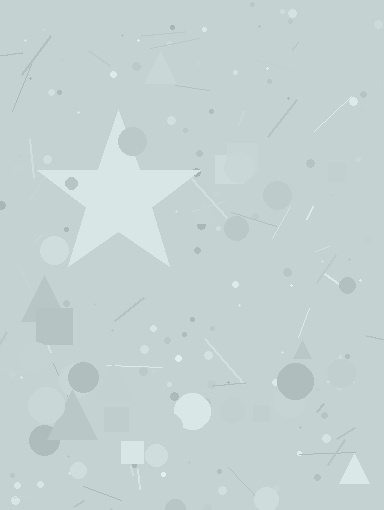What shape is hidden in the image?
A star is hidden in the image.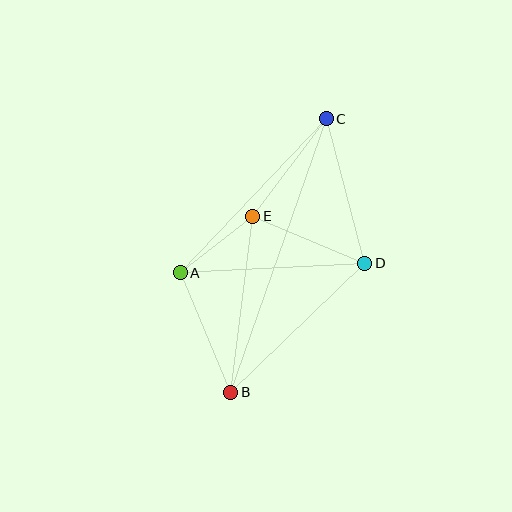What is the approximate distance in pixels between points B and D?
The distance between B and D is approximately 186 pixels.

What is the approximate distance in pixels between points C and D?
The distance between C and D is approximately 150 pixels.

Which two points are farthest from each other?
Points B and C are farthest from each other.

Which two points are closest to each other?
Points A and E are closest to each other.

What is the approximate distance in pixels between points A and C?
The distance between A and C is approximately 212 pixels.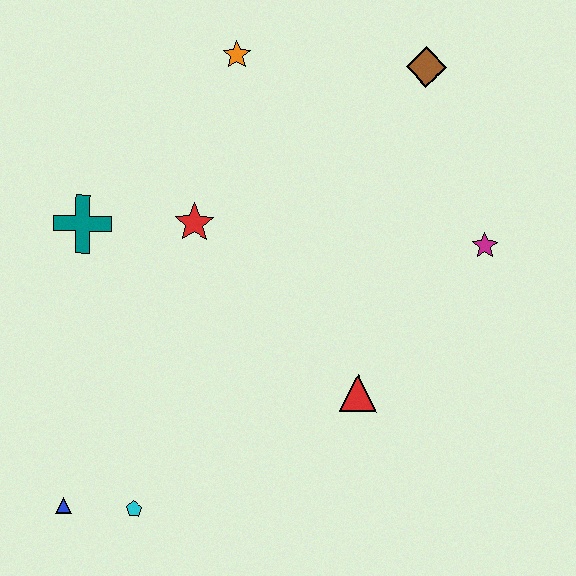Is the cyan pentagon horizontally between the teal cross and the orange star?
Yes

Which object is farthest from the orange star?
The blue triangle is farthest from the orange star.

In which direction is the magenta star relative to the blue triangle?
The magenta star is to the right of the blue triangle.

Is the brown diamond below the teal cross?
No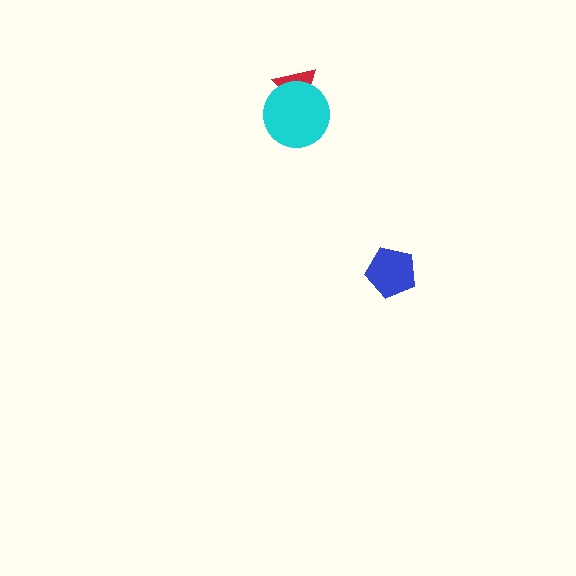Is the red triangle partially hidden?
Yes, it is partially covered by another shape.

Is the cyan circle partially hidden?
No, no other shape covers it.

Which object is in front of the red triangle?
The cyan circle is in front of the red triangle.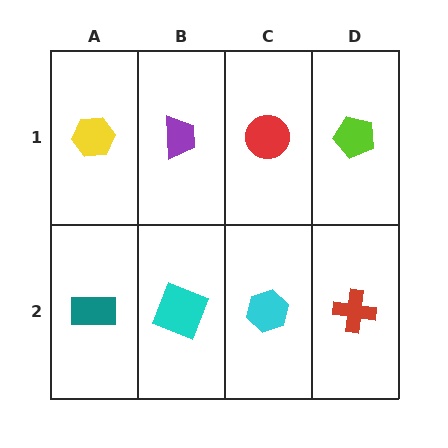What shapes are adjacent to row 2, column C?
A red circle (row 1, column C), a cyan square (row 2, column B), a red cross (row 2, column D).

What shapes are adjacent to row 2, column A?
A yellow hexagon (row 1, column A), a cyan square (row 2, column B).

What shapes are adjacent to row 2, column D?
A lime pentagon (row 1, column D), a cyan hexagon (row 2, column C).